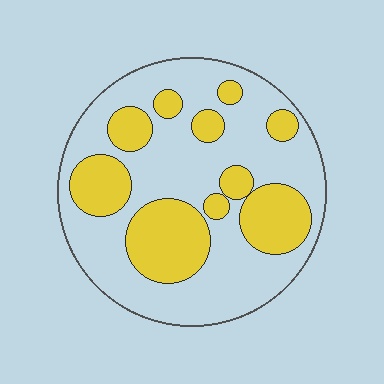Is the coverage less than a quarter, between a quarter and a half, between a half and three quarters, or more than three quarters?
Between a quarter and a half.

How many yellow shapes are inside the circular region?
10.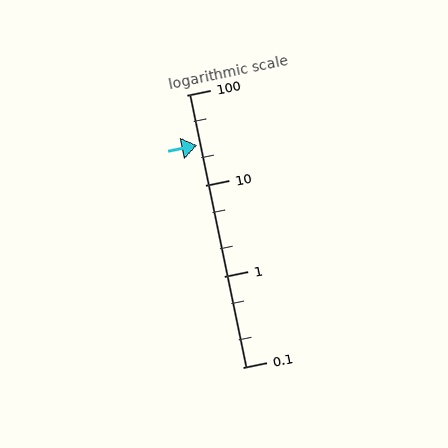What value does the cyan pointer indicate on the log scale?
The pointer indicates approximately 28.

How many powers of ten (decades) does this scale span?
The scale spans 3 decades, from 0.1 to 100.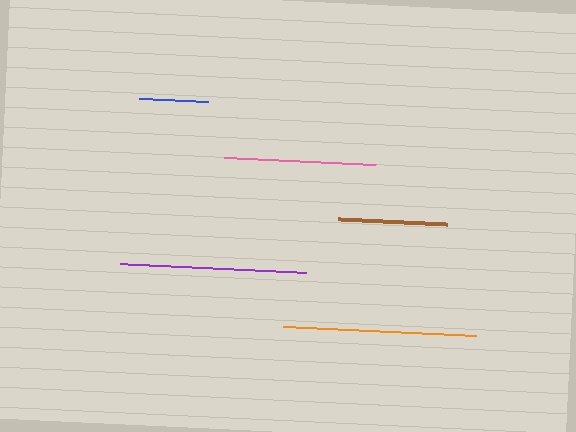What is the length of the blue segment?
The blue segment is approximately 70 pixels long.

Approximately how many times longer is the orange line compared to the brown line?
The orange line is approximately 1.8 times the length of the brown line.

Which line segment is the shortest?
The blue line is the shortest at approximately 70 pixels.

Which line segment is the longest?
The orange line is the longest at approximately 193 pixels.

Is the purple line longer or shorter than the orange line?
The orange line is longer than the purple line.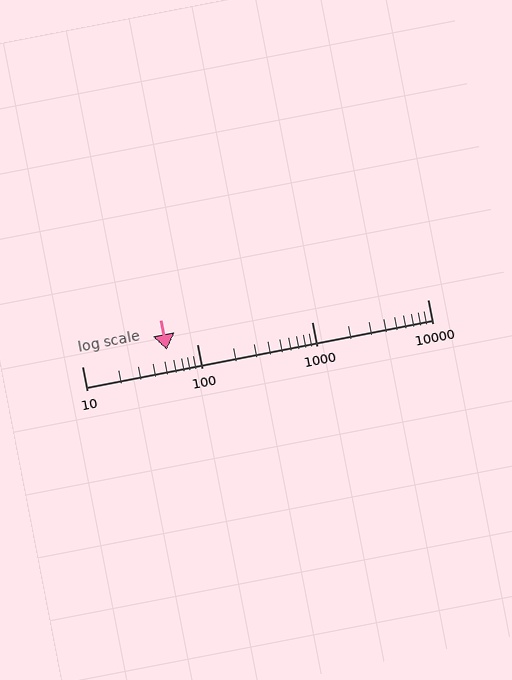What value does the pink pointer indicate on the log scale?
The pointer indicates approximately 55.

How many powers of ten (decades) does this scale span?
The scale spans 3 decades, from 10 to 10000.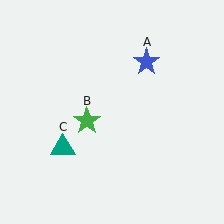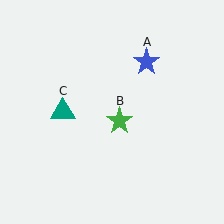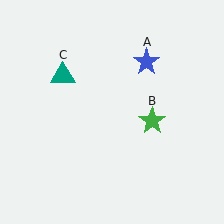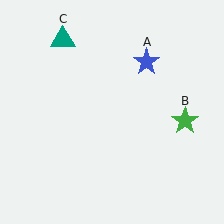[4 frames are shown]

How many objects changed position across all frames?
2 objects changed position: green star (object B), teal triangle (object C).